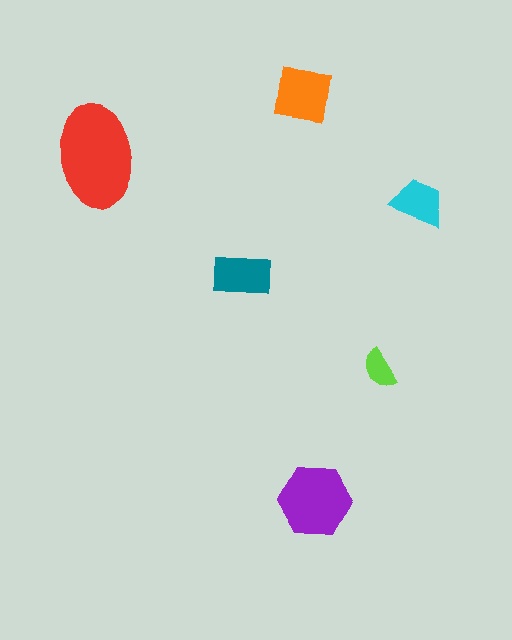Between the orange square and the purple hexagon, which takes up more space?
The purple hexagon.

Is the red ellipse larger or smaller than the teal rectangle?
Larger.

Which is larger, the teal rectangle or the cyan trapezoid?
The teal rectangle.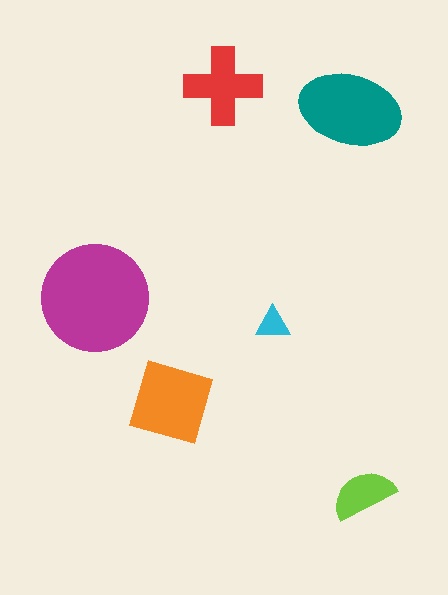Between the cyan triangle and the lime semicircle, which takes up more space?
The lime semicircle.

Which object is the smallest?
The cyan triangle.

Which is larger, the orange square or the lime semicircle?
The orange square.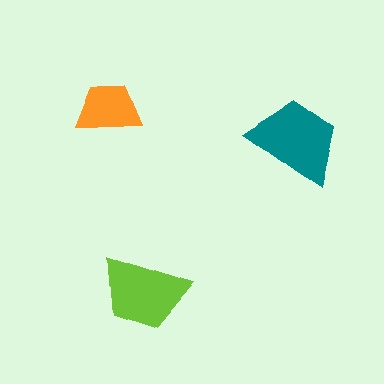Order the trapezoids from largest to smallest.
the teal one, the lime one, the orange one.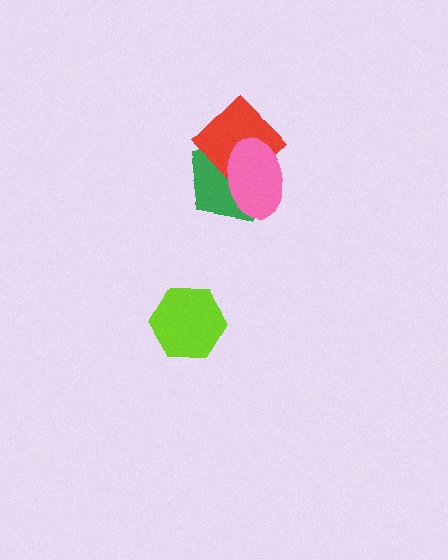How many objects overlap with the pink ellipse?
2 objects overlap with the pink ellipse.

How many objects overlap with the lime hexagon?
0 objects overlap with the lime hexagon.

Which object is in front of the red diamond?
The pink ellipse is in front of the red diamond.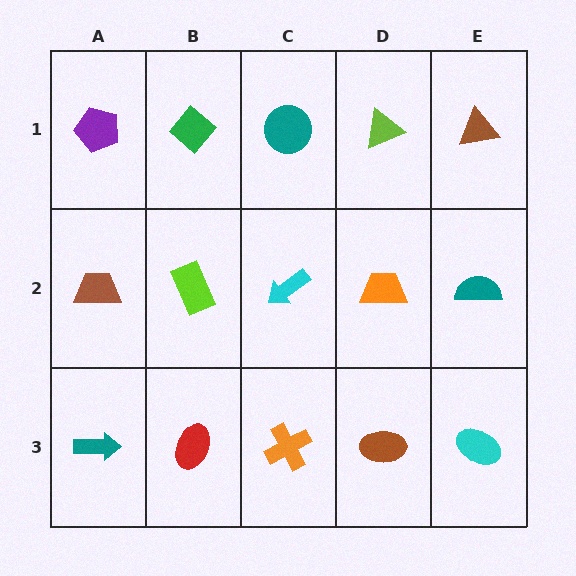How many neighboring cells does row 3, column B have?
3.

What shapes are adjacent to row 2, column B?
A green diamond (row 1, column B), a red ellipse (row 3, column B), a brown trapezoid (row 2, column A), a cyan arrow (row 2, column C).